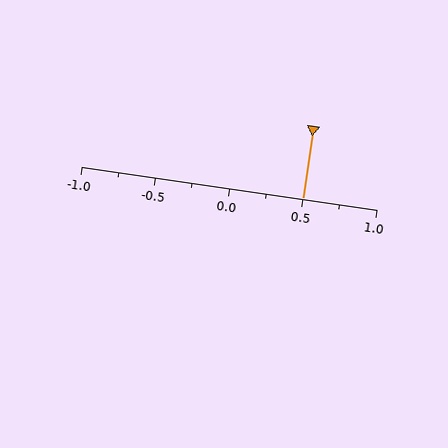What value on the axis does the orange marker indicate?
The marker indicates approximately 0.5.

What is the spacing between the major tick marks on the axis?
The major ticks are spaced 0.5 apart.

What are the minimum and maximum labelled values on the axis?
The axis runs from -1.0 to 1.0.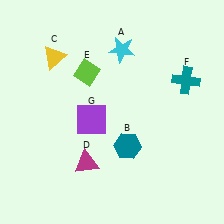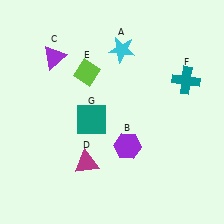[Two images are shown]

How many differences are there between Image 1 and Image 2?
There are 3 differences between the two images.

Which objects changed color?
B changed from teal to purple. C changed from yellow to purple. G changed from purple to teal.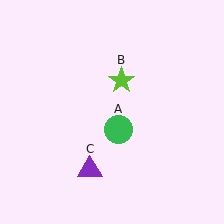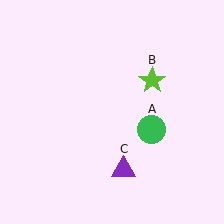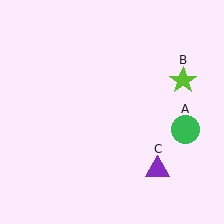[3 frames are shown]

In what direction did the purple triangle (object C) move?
The purple triangle (object C) moved right.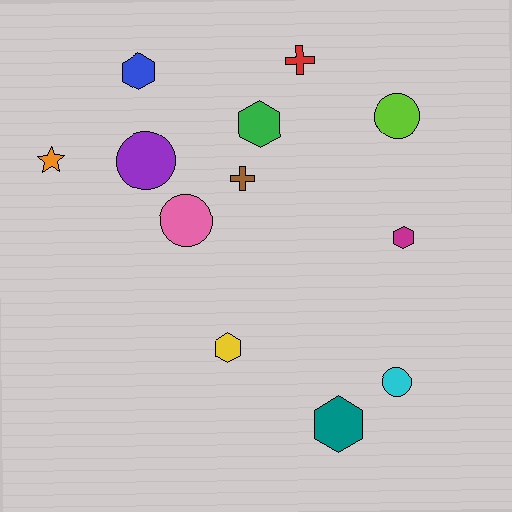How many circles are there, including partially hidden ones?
There are 4 circles.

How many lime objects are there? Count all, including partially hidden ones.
There is 1 lime object.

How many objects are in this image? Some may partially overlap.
There are 12 objects.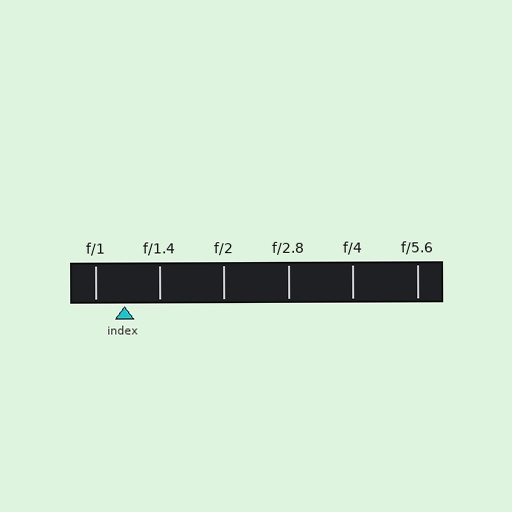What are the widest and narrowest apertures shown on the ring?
The widest aperture shown is f/1 and the narrowest is f/5.6.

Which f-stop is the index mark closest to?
The index mark is closest to f/1.